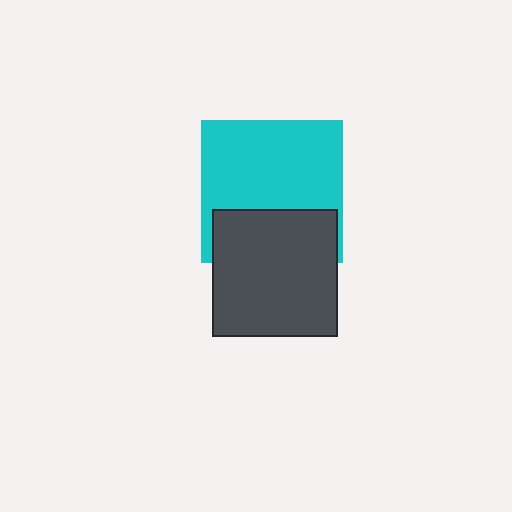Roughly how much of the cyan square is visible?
Most of it is visible (roughly 67%).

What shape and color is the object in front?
The object in front is a dark gray rectangle.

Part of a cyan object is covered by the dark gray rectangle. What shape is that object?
It is a square.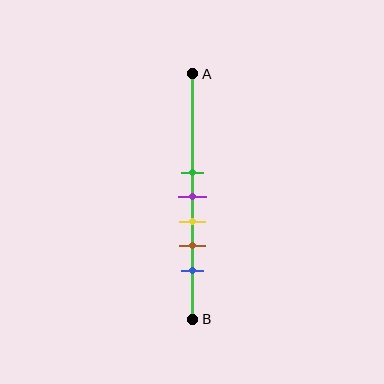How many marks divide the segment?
There are 5 marks dividing the segment.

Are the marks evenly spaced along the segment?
Yes, the marks are approximately evenly spaced.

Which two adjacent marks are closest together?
The green and purple marks are the closest adjacent pair.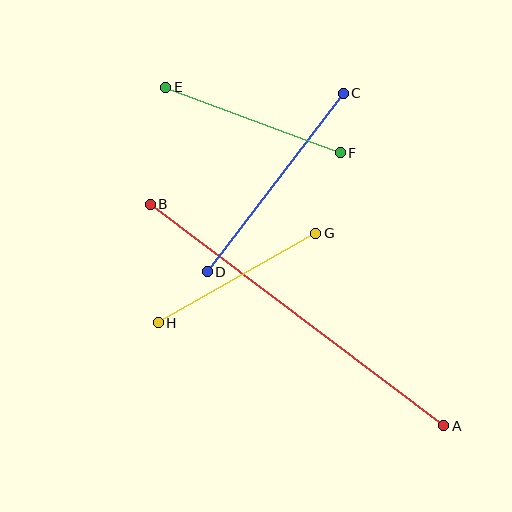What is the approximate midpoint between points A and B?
The midpoint is at approximately (297, 315) pixels.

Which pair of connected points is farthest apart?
Points A and B are farthest apart.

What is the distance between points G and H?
The distance is approximately 181 pixels.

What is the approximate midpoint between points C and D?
The midpoint is at approximately (275, 183) pixels.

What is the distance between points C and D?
The distance is approximately 224 pixels.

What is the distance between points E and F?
The distance is approximately 186 pixels.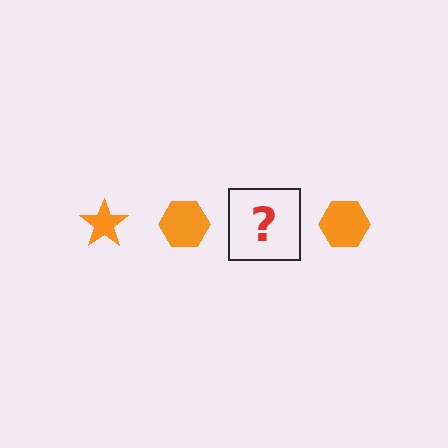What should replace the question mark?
The question mark should be replaced with an orange star.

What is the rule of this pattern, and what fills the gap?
The rule is that the pattern cycles through star, hexagon shapes in orange. The gap should be filled with an orange star.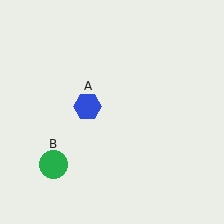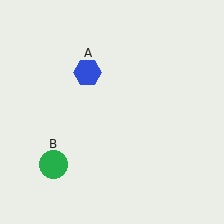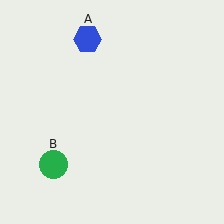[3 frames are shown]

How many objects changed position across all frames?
1 object changed position: blue hexagon (object A).